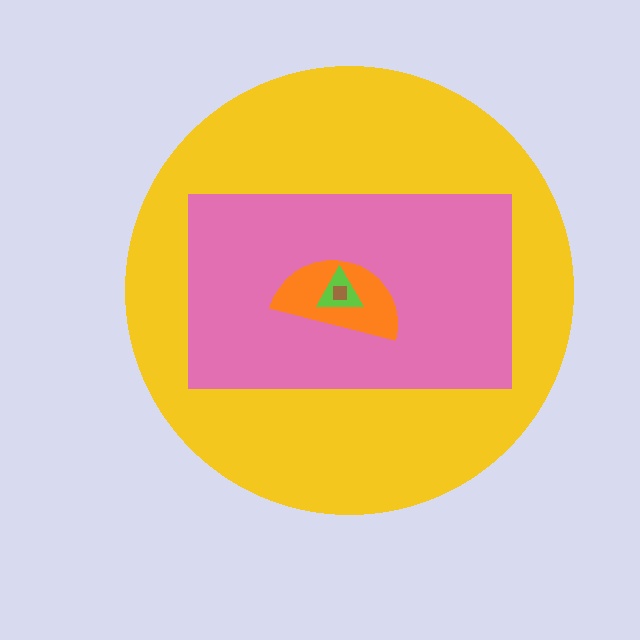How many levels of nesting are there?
5.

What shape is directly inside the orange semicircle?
The lime triangle.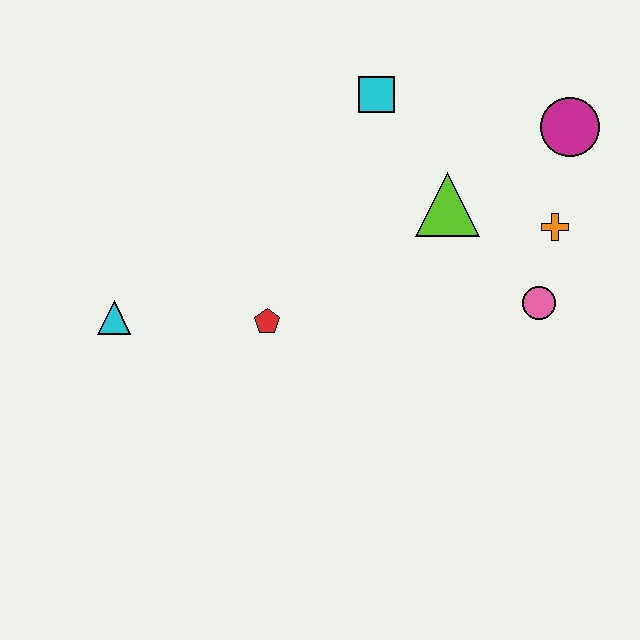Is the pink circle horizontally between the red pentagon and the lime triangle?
No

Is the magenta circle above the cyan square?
No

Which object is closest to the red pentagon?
The cyan triangle is closest to the red pentagon.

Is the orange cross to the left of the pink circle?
No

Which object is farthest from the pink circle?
The cyan triangle is farthest from the pink circle.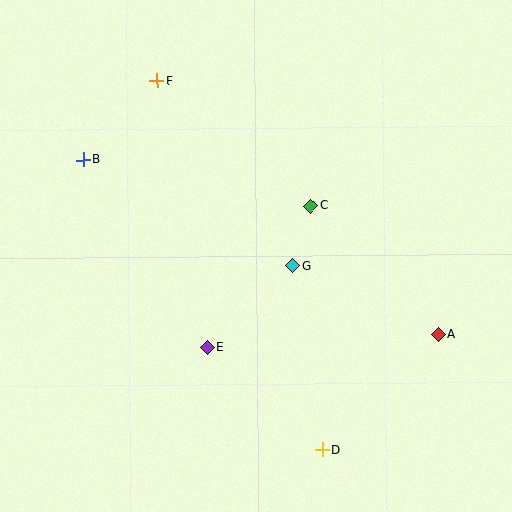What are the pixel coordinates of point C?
Point C is at (310, 206).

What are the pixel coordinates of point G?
Point G is at (293, 265).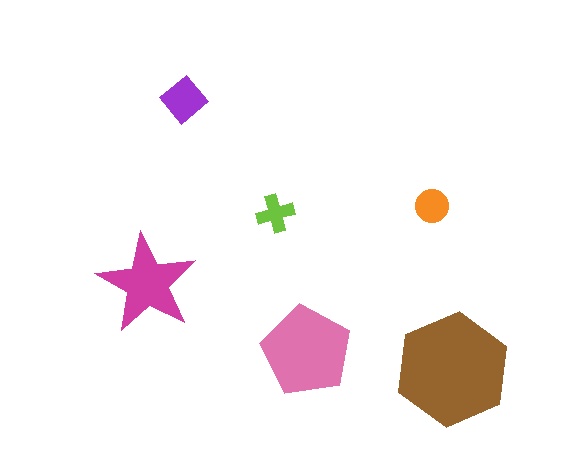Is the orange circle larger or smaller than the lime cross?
Larger.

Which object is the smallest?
The lime cross.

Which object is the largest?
The brown hexagon.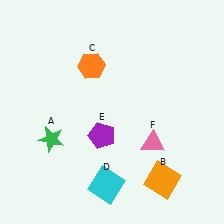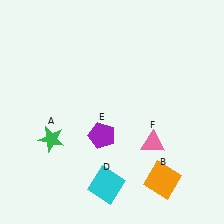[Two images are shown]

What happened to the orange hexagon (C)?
The orange hexagon (C) was removed in Image 2. It was in the top-left area of Image 1.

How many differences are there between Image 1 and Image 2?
There is 1 difference between the two images.